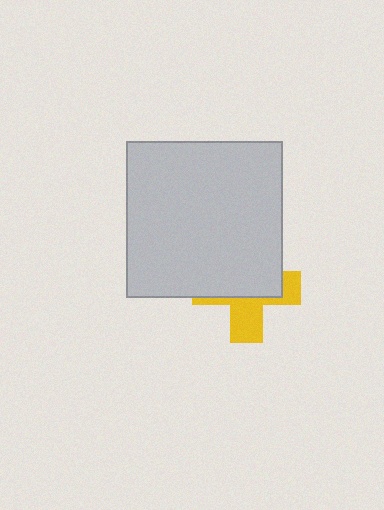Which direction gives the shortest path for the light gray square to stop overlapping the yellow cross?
Moving up gives the shortest separation.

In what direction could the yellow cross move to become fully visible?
The yellow cross could move down. That would shift it out from behind the light gray square entirely.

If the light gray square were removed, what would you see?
You would see the complete yellow cross.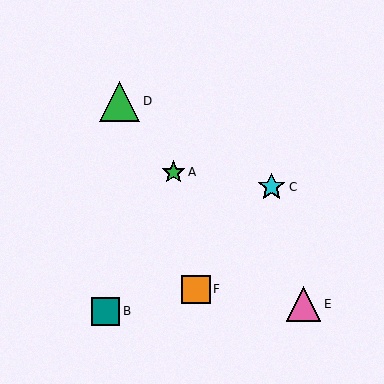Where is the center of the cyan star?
The center of the cyan star is at (272, 187).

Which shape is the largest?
The green triangle (labeled D) is the largest.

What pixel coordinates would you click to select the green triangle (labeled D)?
Click at (120, 101) to select the green triangle D.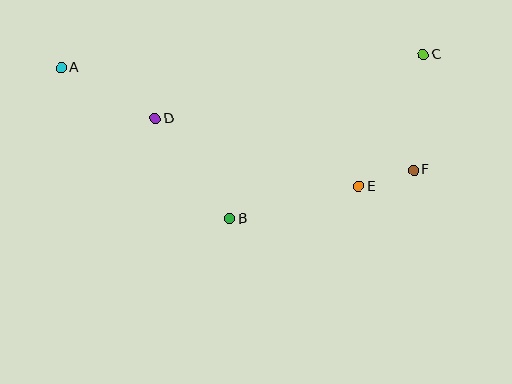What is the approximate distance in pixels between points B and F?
The distance between B and F is approximately 190 pixels.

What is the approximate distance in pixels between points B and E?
The distance between B and E is approximately 133 pixels.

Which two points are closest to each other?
Points E and F are closest to each other.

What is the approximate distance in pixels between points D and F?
The distance between D and F is approximately 263 pixels.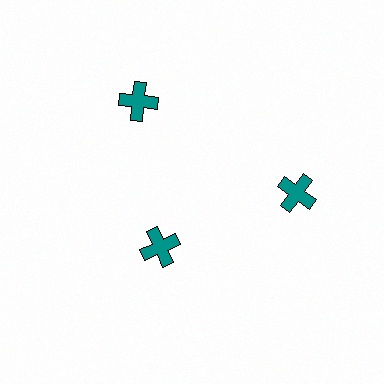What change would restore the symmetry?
The symmetry would be restored by moving it outward, back onto the ring so that all 3 crosses sit at equal angles and equal distance from the center.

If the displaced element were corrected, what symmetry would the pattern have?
It would have 3-fold rotational symmetry — the pattern would map onto itself every 120 degrees.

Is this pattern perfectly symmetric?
No. The 3 teal crosses are arranged in a ring, but one element near the 7 o'clock position is pulled inward toward the center, breaking the 3-fold rotational symmetry.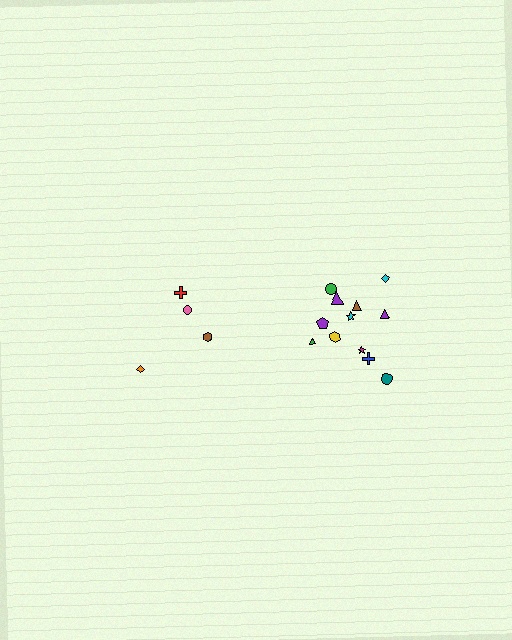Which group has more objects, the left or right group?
The right group.